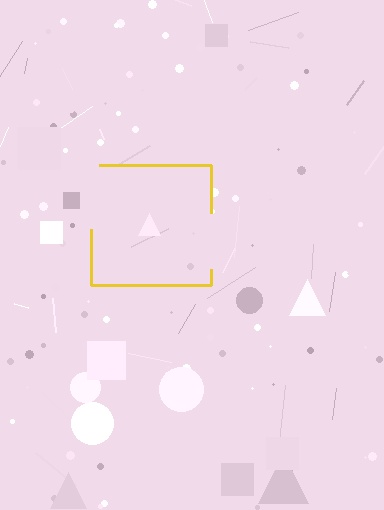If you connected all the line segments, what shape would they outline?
They would outline a square.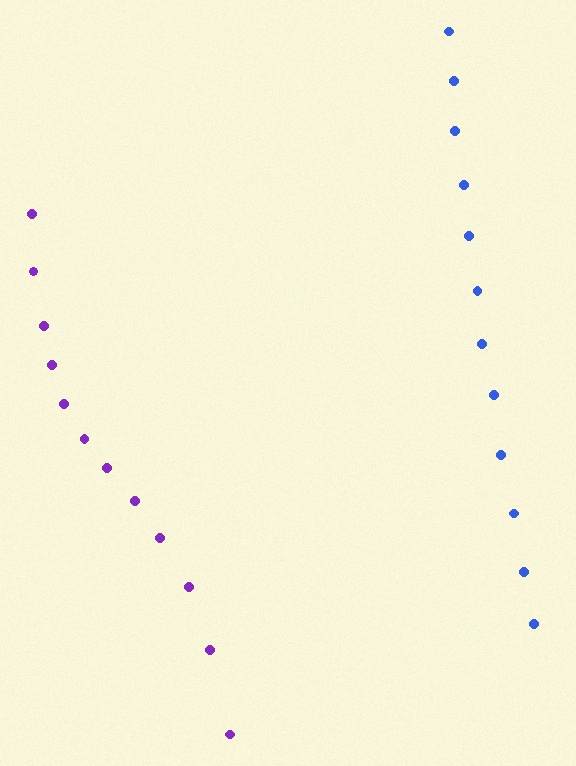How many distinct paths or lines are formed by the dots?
There are 2 distinct paths.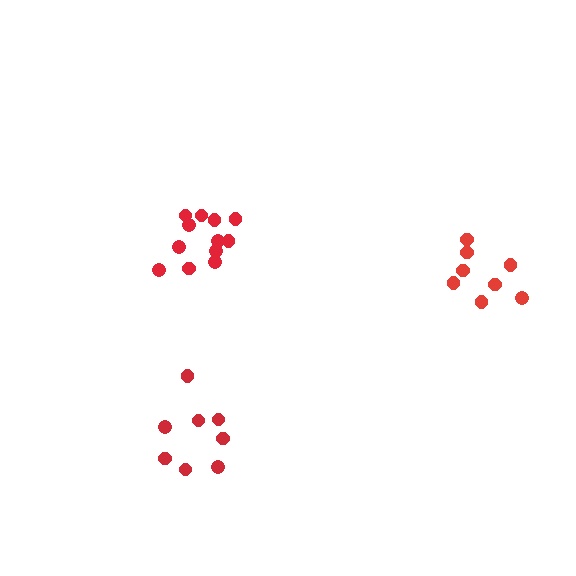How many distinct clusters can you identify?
There are 3 distinct clusters.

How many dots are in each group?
Group 1: 8 dots, Group 2: 12 dots, Group 3: 8 dots (28 total).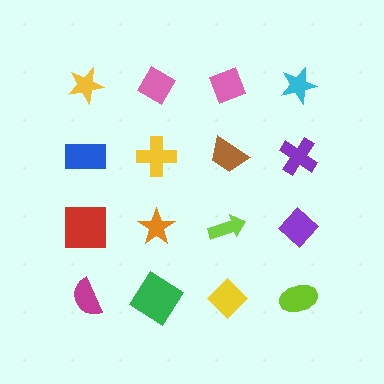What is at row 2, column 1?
A blue rectangle.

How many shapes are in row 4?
4 shapes.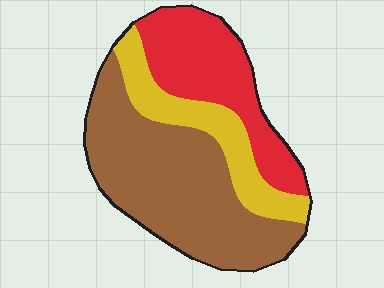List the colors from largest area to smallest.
From largest to smallest: brown, red, yellow.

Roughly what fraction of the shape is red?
Red takes up about one quarter (1/4) of the shape.